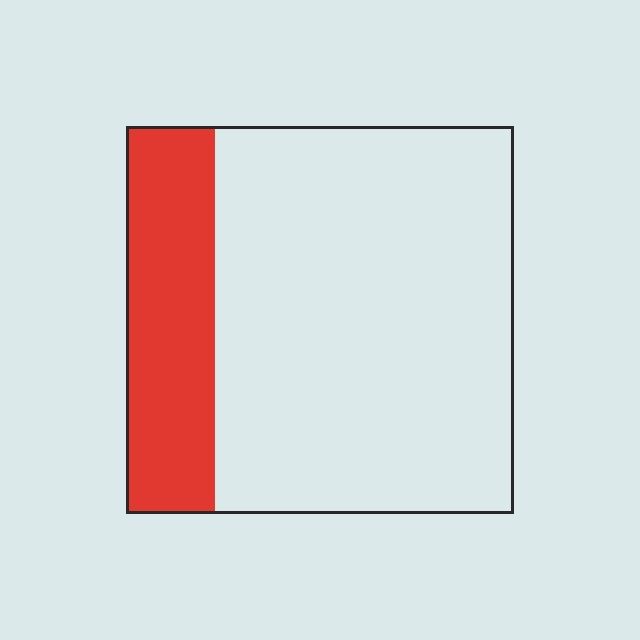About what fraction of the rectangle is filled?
About one quarter (1/4).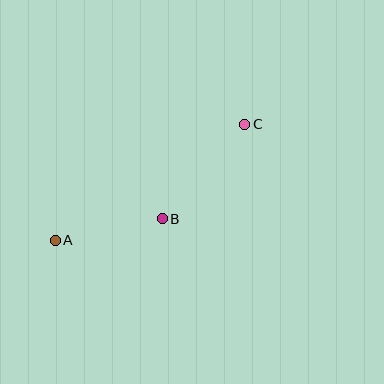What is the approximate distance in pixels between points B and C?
The distance between B and C is approximately 125 pixels.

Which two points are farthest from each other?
Points A and C are farthest from each other.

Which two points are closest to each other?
Points A and B are closest to each other.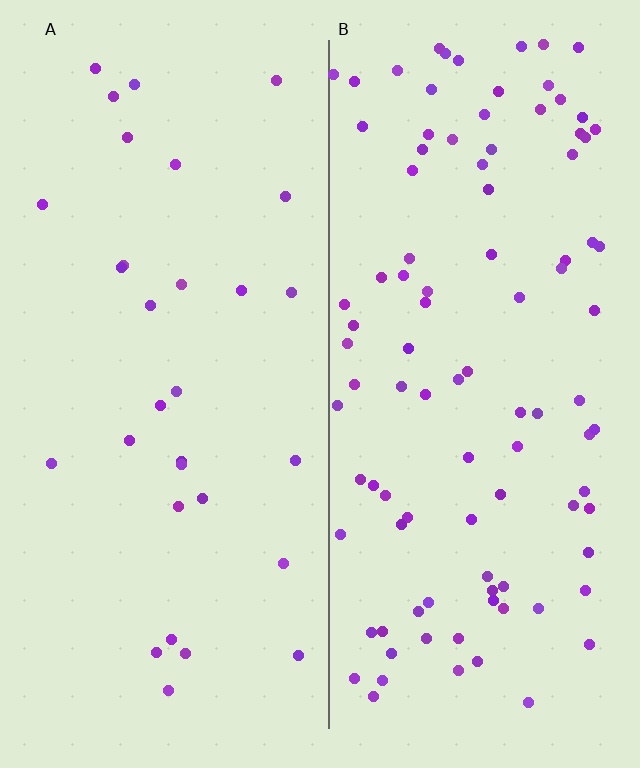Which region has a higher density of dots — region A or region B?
B (the right).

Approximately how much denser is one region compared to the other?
Approximately 3.3× — region B over region A.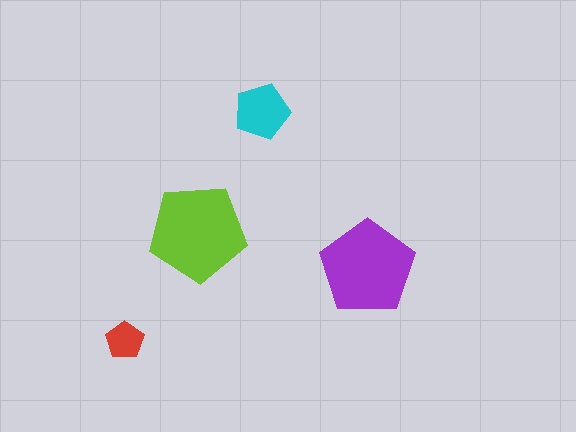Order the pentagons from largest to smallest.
the lime one, the purple one, the cyan one, the red one.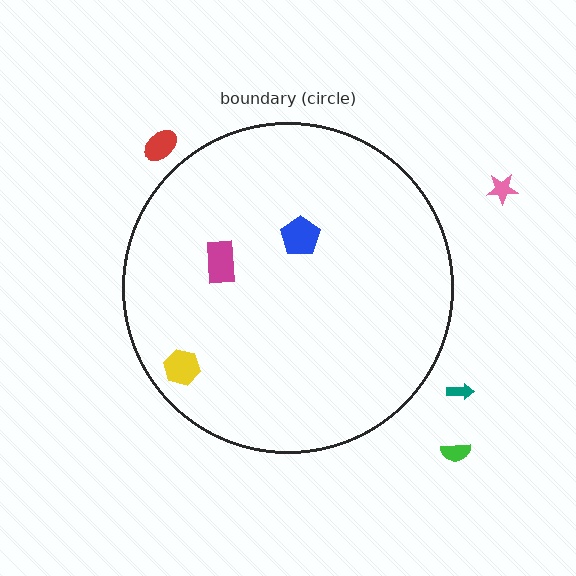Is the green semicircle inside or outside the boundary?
Outside.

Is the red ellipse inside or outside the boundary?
Outside.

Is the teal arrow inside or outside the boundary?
Outside.